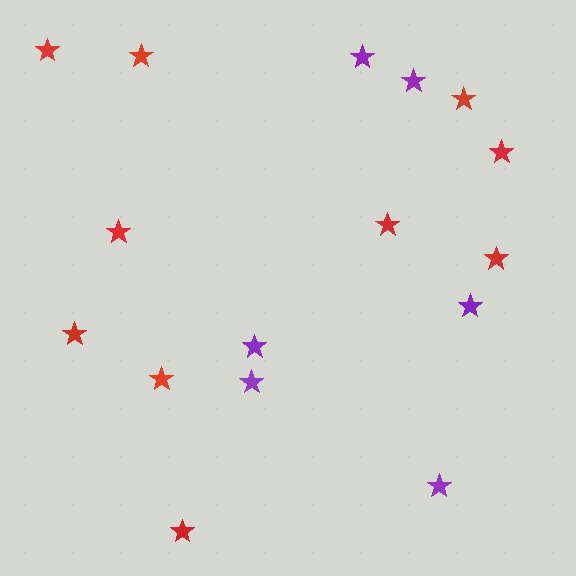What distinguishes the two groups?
There are 2 groups: one group of purple stars (6) and one group of red stars (10).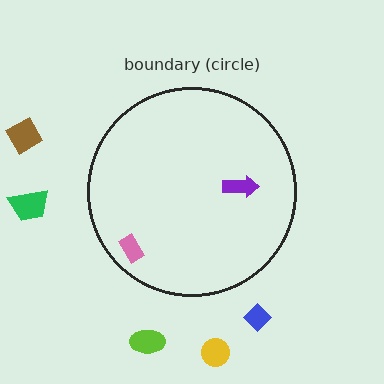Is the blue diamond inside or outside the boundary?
Outside.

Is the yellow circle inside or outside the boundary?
Outside.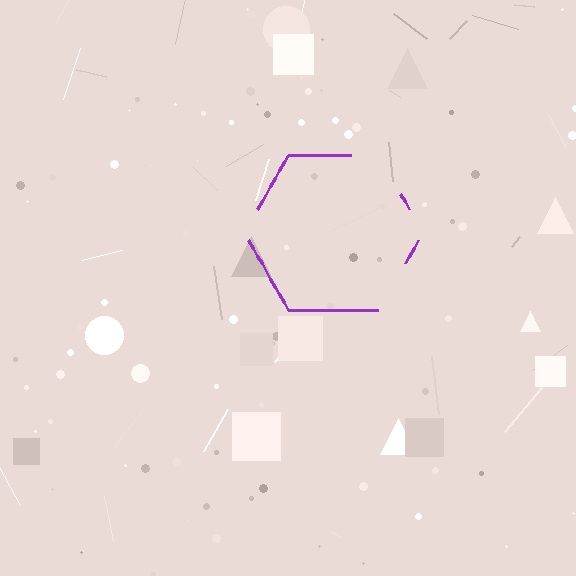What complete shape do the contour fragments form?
The contour fragments form a hexagon.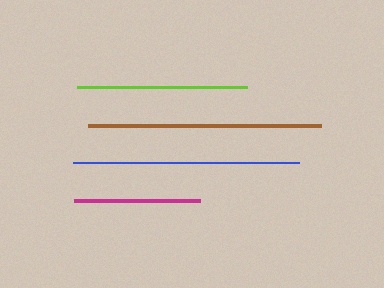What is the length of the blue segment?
The blue segment is approximately 226 pixels long.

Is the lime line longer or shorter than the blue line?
The blue line is longer than the lime line.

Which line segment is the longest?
The brown line is the longest at approximately 233 pixels.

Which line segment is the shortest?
The magenta line is the shortest at approximately 125 pixels.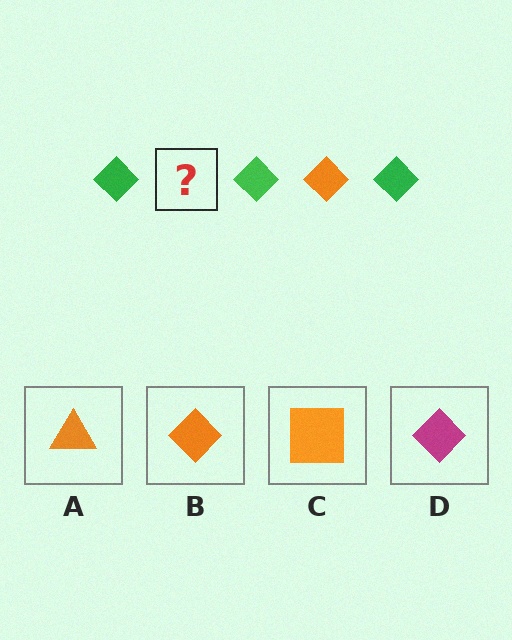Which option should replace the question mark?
Option B.